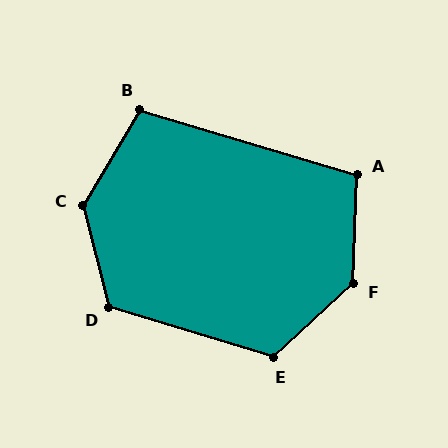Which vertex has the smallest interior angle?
B, at approximately 104 degrees.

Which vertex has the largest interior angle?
C, at approximately 135 degrees.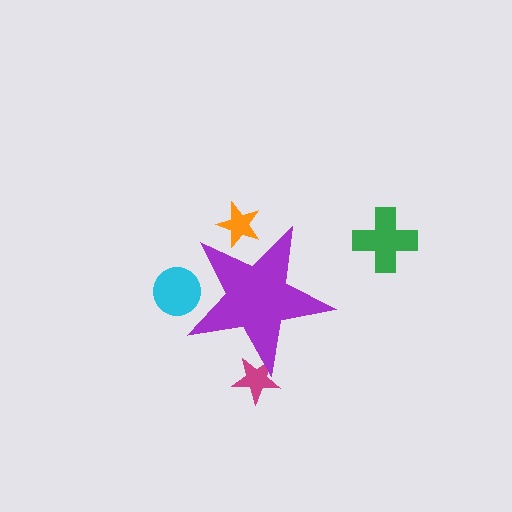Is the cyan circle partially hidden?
Yes, the cyan circle is partially hidden behind the purple star.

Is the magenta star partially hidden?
Yes, the magenta star is partially hidden behind the purple star.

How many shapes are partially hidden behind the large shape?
3 shapes are partially hidden.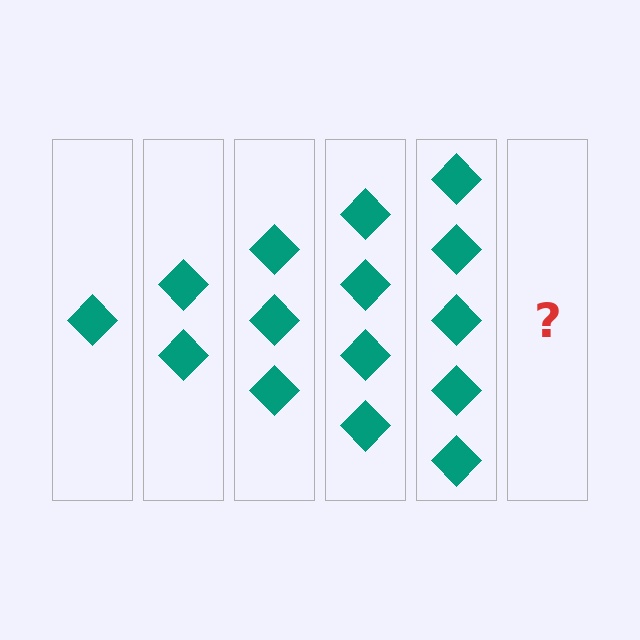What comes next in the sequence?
The next element should be 6 diamonds.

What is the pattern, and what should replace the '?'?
The pattern is that each step adds one more diamond. The '?' should be 6 diamonds.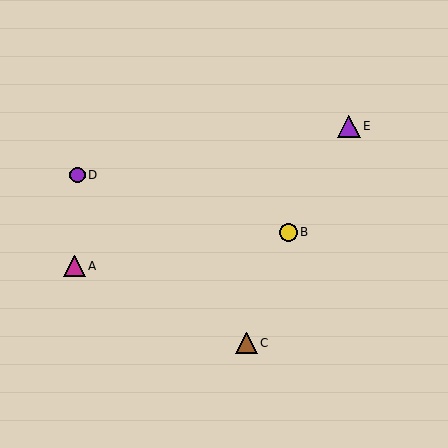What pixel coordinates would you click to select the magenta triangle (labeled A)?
Click at (75, 266) to select the magenta triangle A.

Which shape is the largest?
The purple triangle (labeled E) is the largest.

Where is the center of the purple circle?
The center of the purple circle is at (78, 175).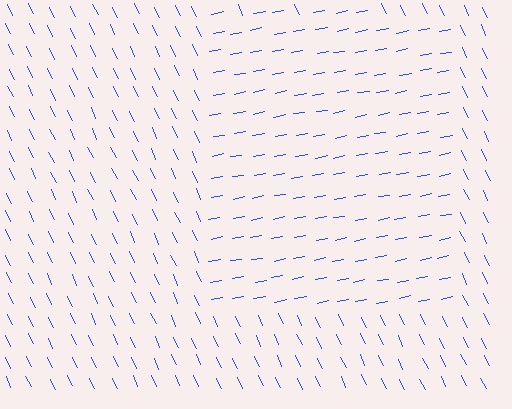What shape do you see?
I see a rectangle.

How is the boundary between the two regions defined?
The boundary is defined purely by a change in line orientation (approximately 76 degrees difference). All lines are the same color and thickness.